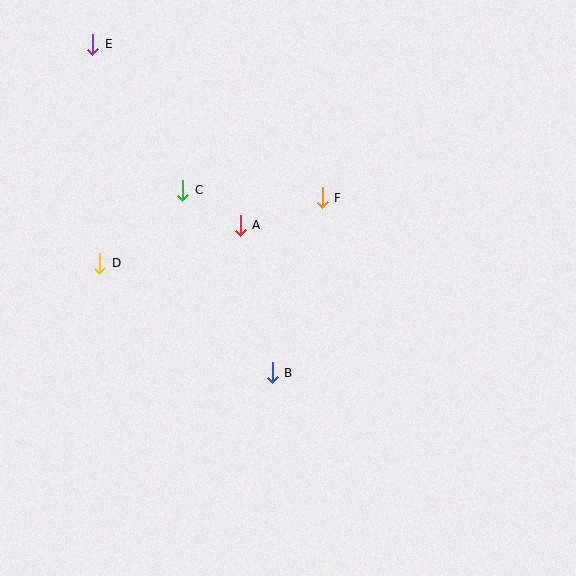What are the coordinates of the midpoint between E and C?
The midpoint between E and C is at (138, 117).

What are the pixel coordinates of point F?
Point F is at (322, 198).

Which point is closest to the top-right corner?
Point F is closest to the top-right corner.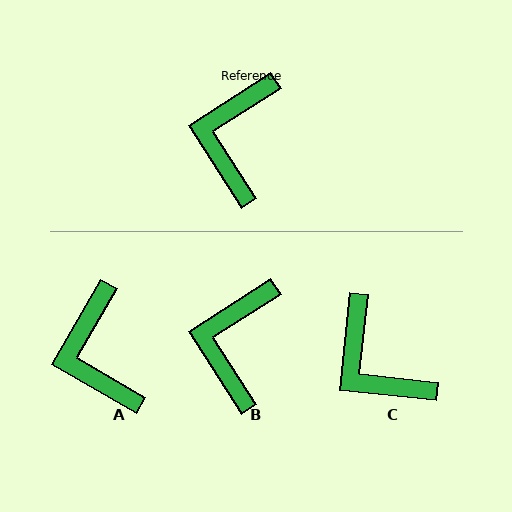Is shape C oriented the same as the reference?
No, it is off by about 51 degrees.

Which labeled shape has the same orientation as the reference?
B.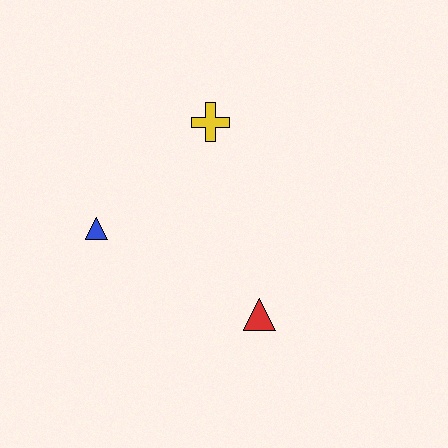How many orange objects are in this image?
There are no orange objects.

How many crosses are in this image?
There is 1 cross.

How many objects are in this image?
There are 3 objects.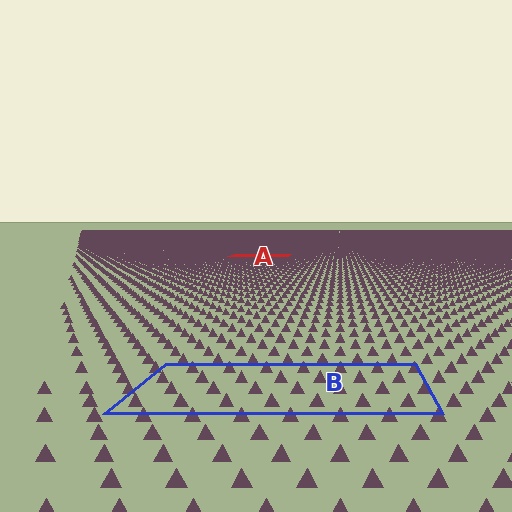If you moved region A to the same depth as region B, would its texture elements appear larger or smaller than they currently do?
They would appear larger. At a closer depth, the same texture elements are projected at a bigger on-screen size.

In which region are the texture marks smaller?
The texture marks are smaller in region A, because it is farther away.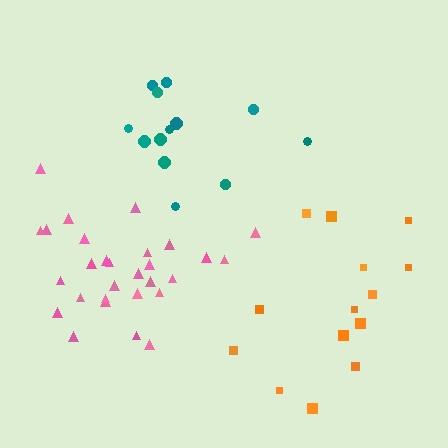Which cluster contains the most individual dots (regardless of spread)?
Pink (29).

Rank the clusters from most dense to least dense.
pink, teal, orange.